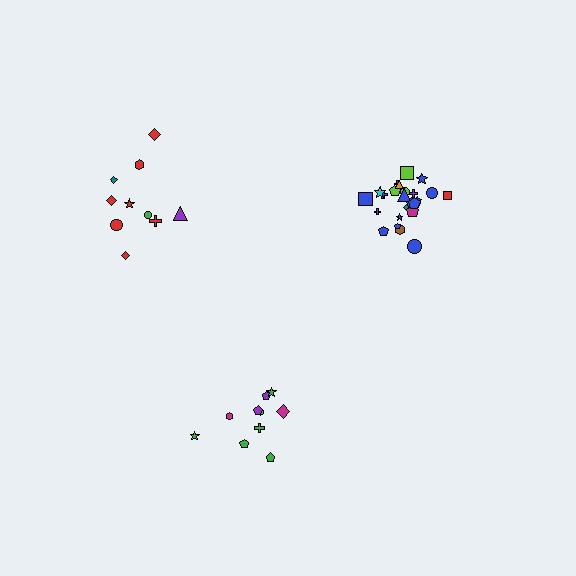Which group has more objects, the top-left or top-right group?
The top-right group.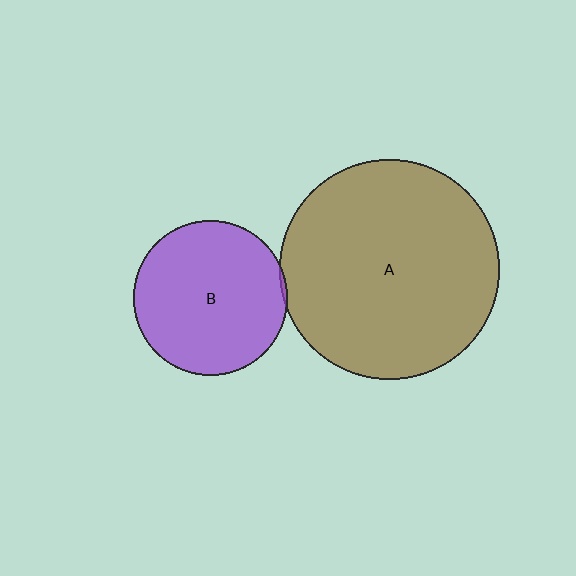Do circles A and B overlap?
Yes.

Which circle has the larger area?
Circle A (brown).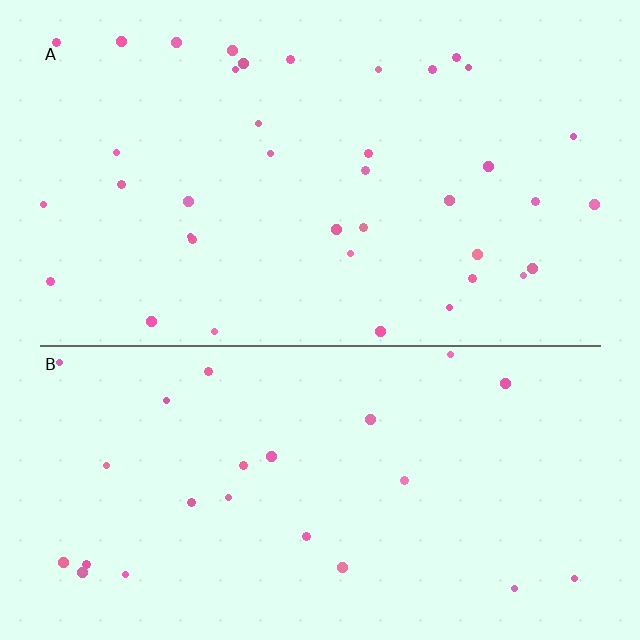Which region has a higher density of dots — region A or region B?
A (the top).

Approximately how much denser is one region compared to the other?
Approximately 1.6× — region A over region B.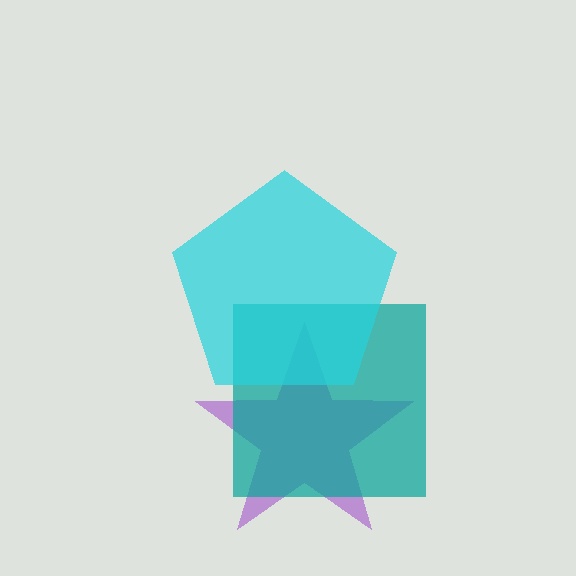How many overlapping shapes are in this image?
There are 3 overlapping shapes in the image.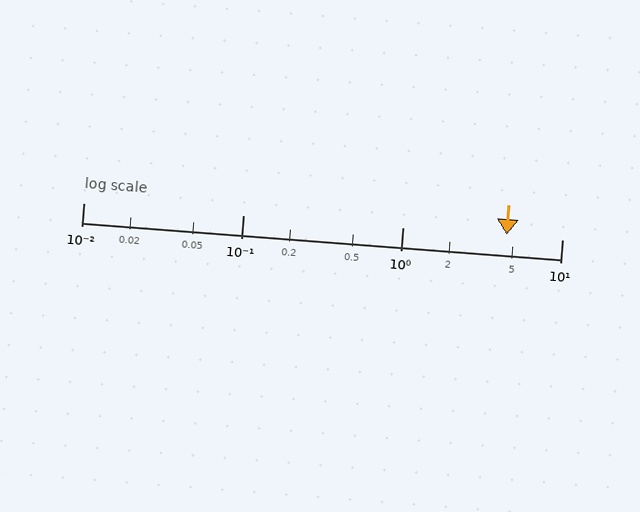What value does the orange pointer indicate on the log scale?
The pointer indicates approximately 4.5.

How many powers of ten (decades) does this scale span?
The scale spans 3 decades, from 0.01 to 10.